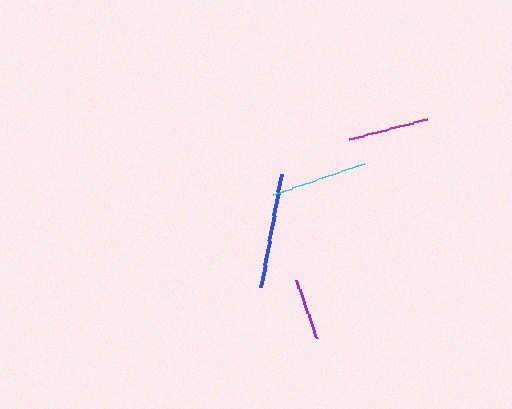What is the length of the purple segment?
The purple segment is approximately 61 pixels long.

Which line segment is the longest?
The blue line is the longest at approximately 114 pixels.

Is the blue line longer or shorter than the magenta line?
The blue line is longer than the magenta line.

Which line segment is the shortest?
The purple line is the shortest at approximately 61 pixels.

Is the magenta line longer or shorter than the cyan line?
The cyan line is longer than the magenta line.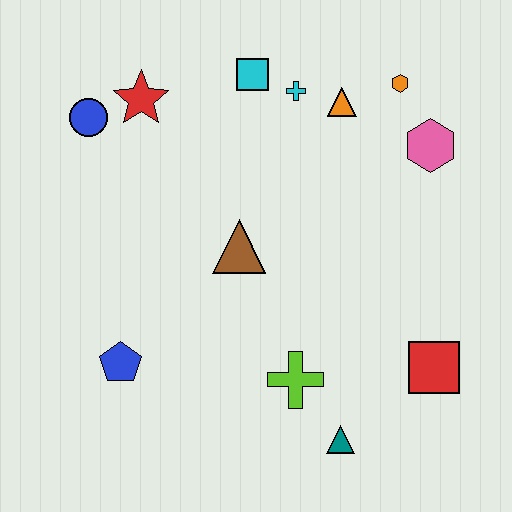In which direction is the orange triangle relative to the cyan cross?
The orange triangle is to the right of the cyan cross.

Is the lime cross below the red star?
Yes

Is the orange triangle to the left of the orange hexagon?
Yes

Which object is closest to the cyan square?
The cyan cross is closest to the cyan square.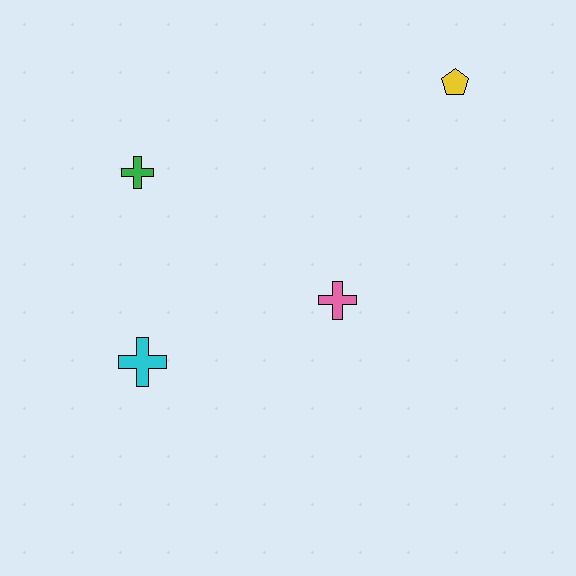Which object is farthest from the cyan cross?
The yellow pentagon is farthest from the cyan cross.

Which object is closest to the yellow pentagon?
The pink cross is closest to the yellow pentagon.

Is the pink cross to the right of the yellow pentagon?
No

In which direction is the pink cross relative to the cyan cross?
The pink cross is to the right of the cyan cross.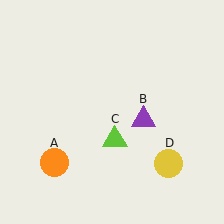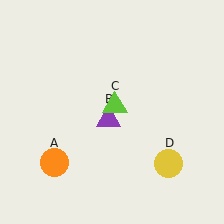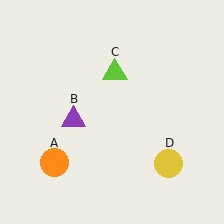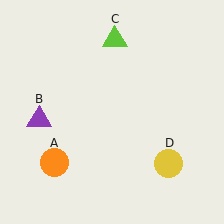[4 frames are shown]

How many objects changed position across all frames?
2 objects changed position: purple triangle (object B), lime triangle (object C).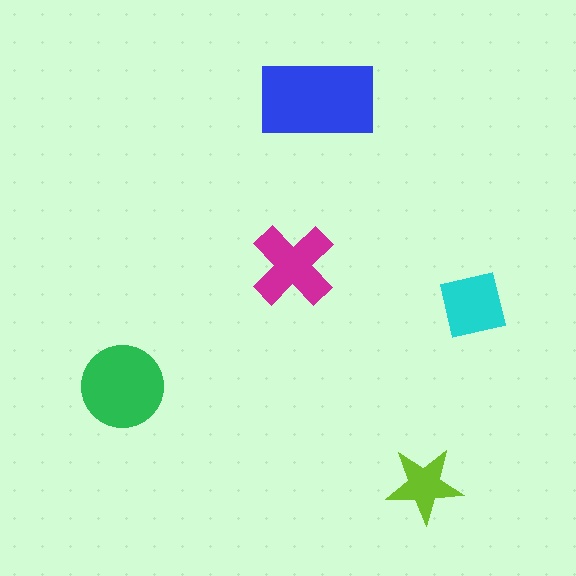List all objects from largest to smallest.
The blue rectangle, the green circle, the magenta cross, the cyan square, the lime star.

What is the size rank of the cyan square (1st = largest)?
4th.